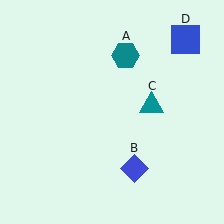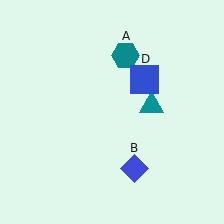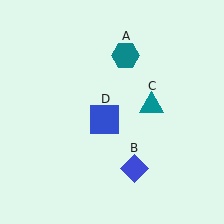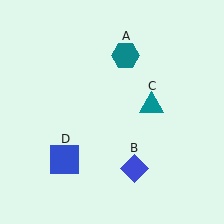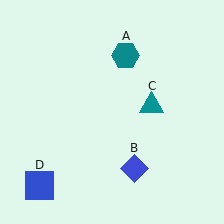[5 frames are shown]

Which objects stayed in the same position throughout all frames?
Teal hexagon (object A) and blue diamond (object B) and teal triangle (object C) remained stationary.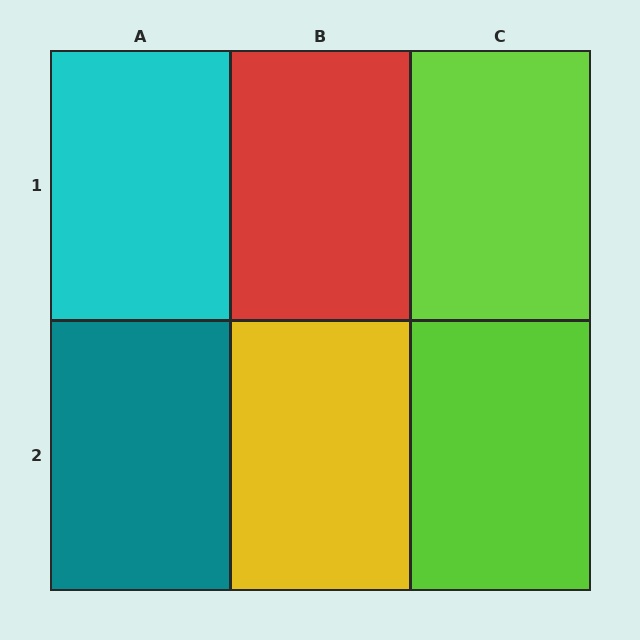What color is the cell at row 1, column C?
Lime.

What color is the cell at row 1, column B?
Red.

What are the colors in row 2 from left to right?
Teal, yellow, lime.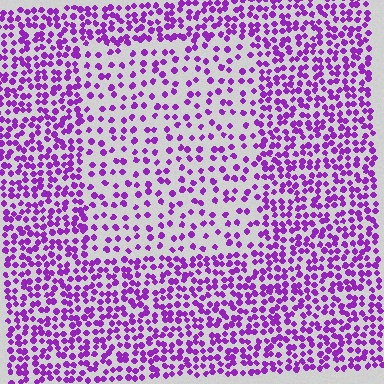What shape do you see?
I see a rectangle.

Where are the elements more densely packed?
The elements are more densely packed outside the rectangle boundary.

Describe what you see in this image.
The image contains small purple elements arranged at two different densities. A rectangle-shaped region is visible where the elements are less densely packed than the surrounding area.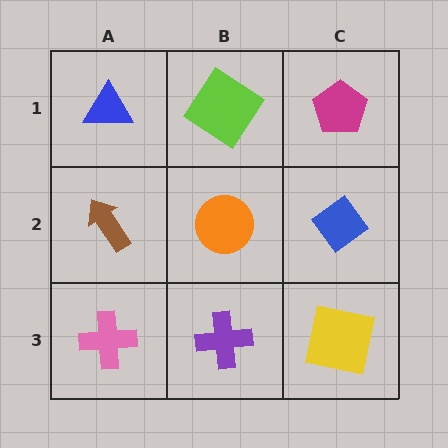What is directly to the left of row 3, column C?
A purple cross.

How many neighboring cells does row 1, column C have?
2.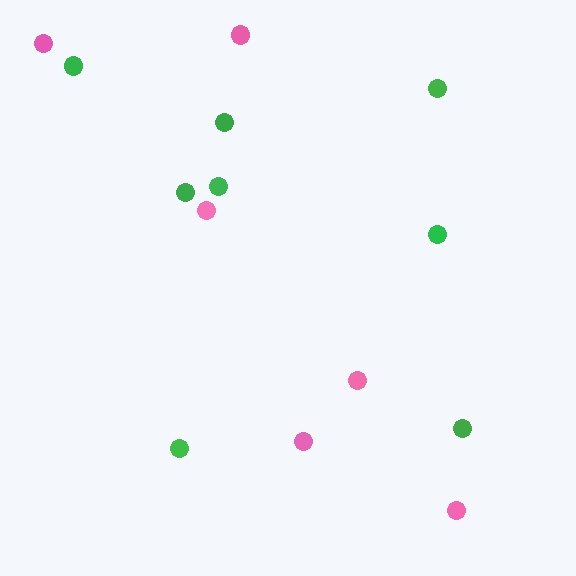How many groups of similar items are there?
There are 2 groups: one group of green circles (8) and one group of pink circles (6).